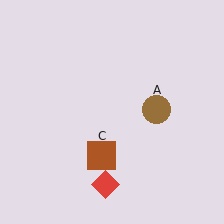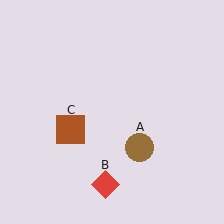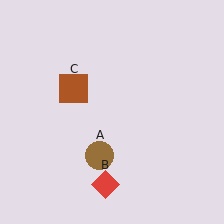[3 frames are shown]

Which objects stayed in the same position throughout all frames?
Red diamond (object B) remained stationary.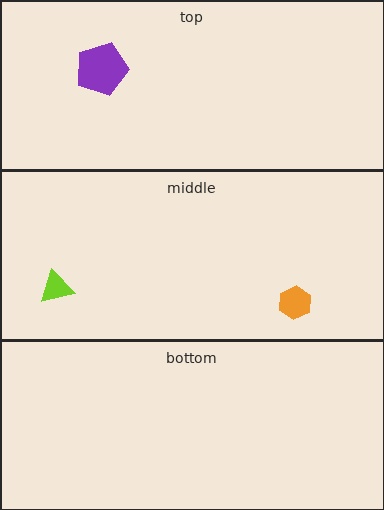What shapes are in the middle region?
The orange hexagon, the lime triangle.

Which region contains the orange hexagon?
The middle region.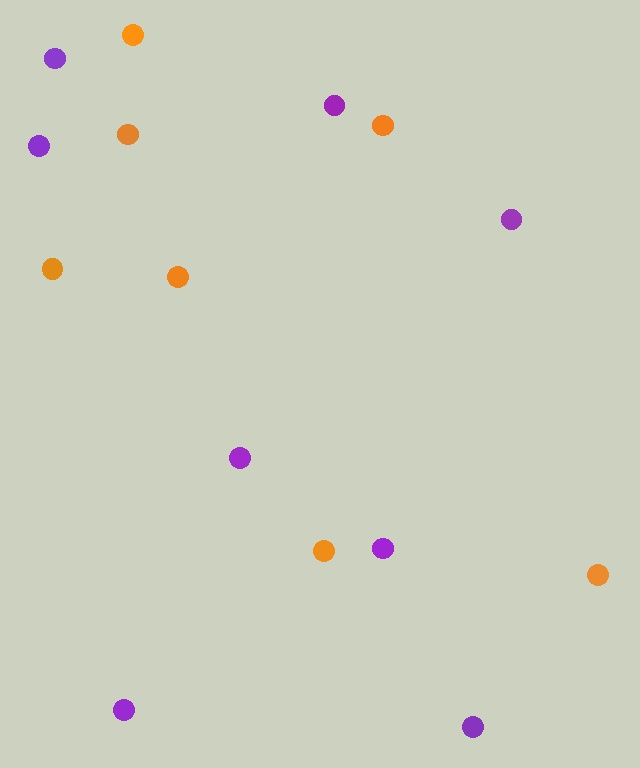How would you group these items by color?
There are 2 groups: one group of purple circles (8) and one group of orange circles (7).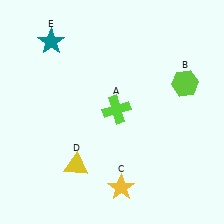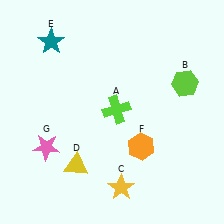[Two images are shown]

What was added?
An orange hexagon (F), a pink star (G) were added in Image 2.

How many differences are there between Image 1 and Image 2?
There are 2 differences between the two images.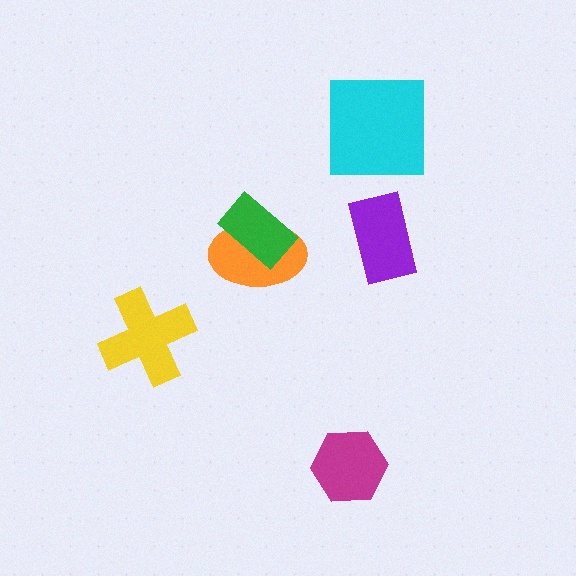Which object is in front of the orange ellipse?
The green rectangle is in front of the orange ellipse.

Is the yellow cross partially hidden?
No, no other shape covers it.